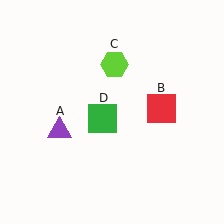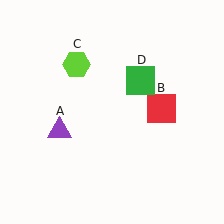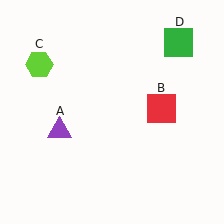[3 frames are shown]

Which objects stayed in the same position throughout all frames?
Purple triangle (object A) and red square (object B) remained stationary.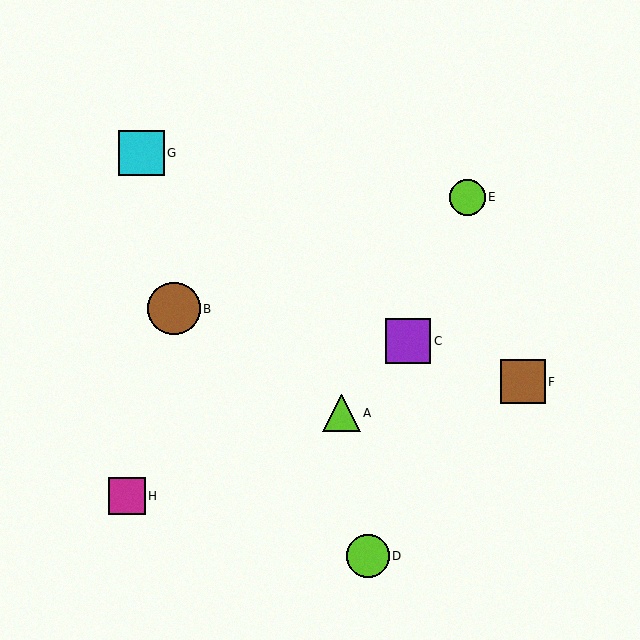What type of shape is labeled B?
Shape B is a brown circle.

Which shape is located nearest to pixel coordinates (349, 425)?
The lime triangle (labeled A) at (341, 413) is nearest to that location.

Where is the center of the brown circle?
The center of the brown circle is at (174, 309).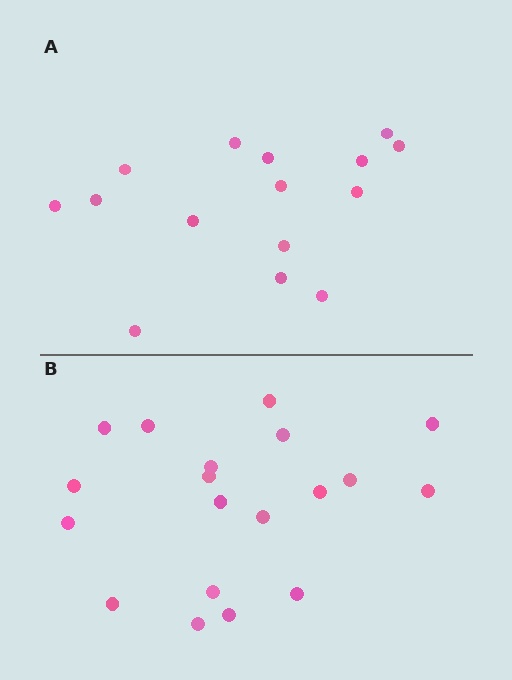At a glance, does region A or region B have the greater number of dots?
Region B (the bottom region) has more dots.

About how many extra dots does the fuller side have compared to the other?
Region B has about 4 more dots than region A.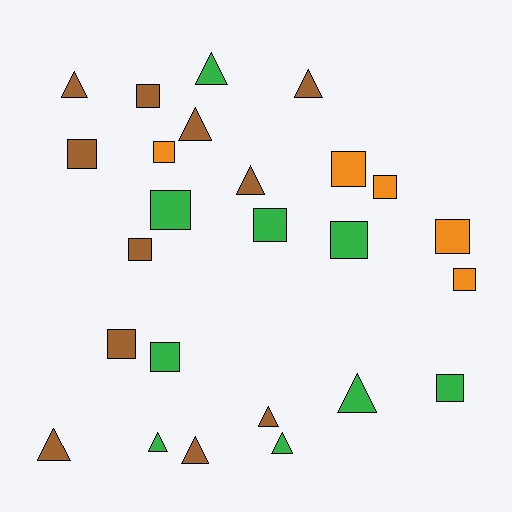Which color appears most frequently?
Brown, with 11 objects.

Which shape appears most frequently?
Square, with 14 objects.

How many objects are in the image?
There are 25 objects.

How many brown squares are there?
There are 4 brown squares.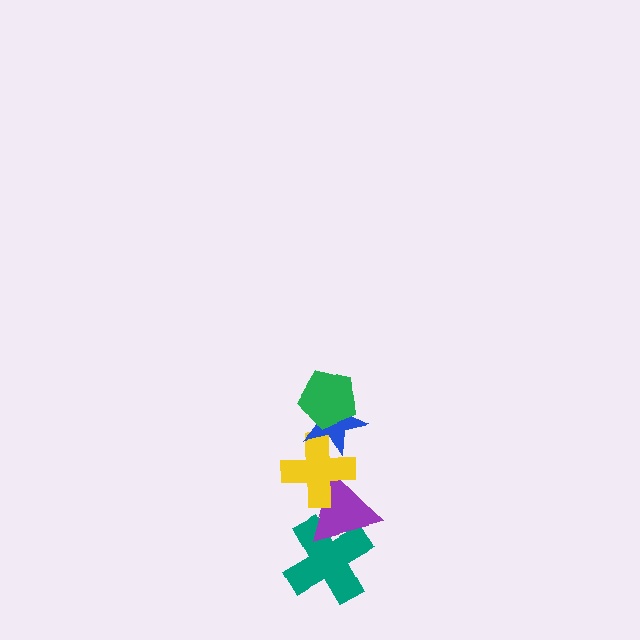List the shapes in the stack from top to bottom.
From top to bottom: the green pentagon, the blue star, the yellow cross, the purple triangle, the teal cross.